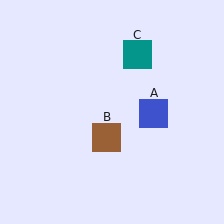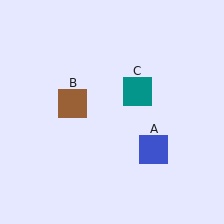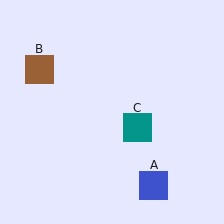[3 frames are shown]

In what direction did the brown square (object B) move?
The brown square (object B) moved up and to the left.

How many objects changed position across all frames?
3 objects changed position: blue square (object A), brown square (object B), teal square (object C).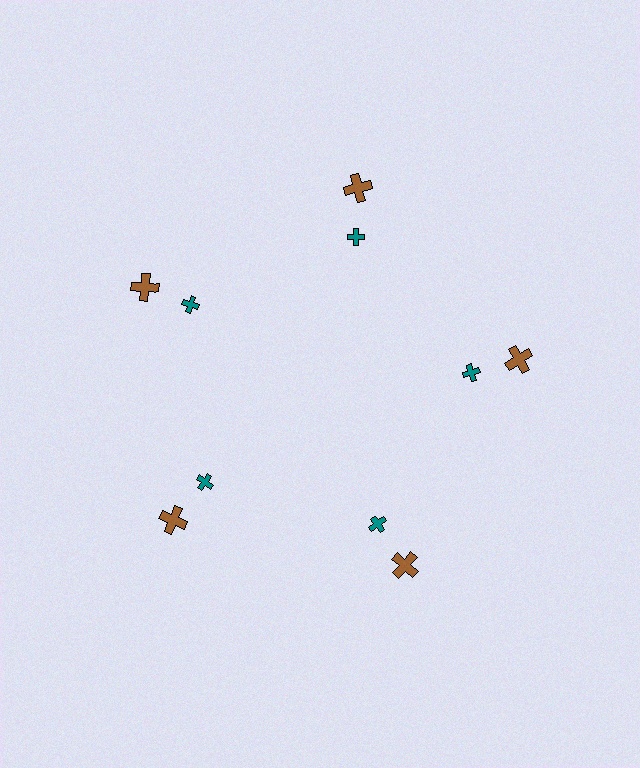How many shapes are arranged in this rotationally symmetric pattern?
There are 10 shapes, arranged in 5 groups of 2.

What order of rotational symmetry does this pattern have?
This pattern has 5-fold rotational symmetry.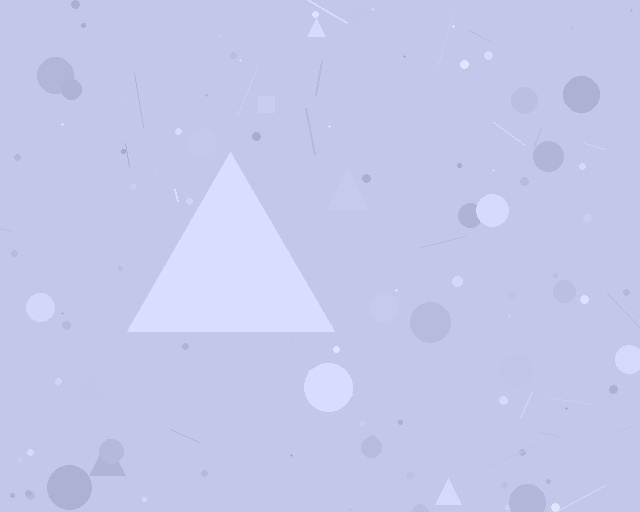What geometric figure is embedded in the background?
A triangle is embedded in the background.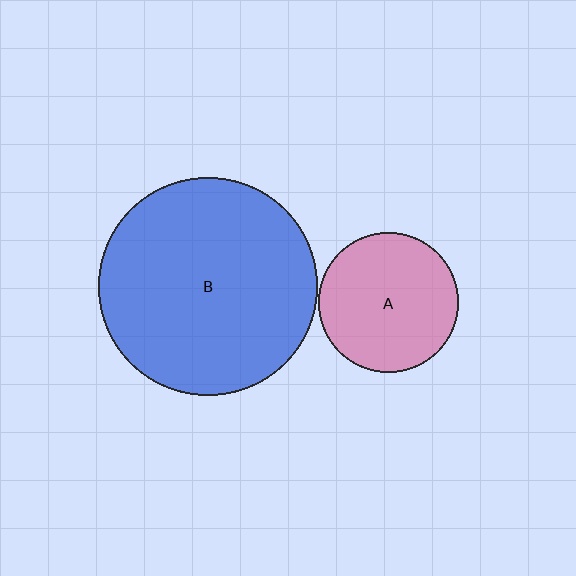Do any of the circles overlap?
No, none of the circles overlap.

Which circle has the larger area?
Circle B (blue).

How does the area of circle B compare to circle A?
Approximately 2.4 times.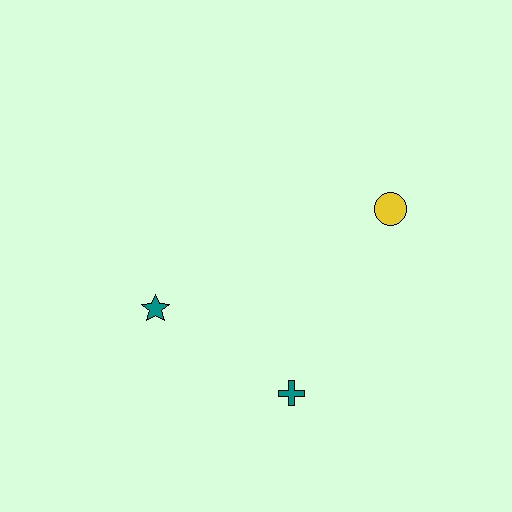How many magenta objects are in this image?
There are no magenta objects.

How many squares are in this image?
There are no squares.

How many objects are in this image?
There are 3 objects.